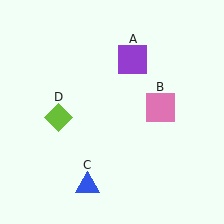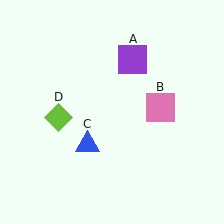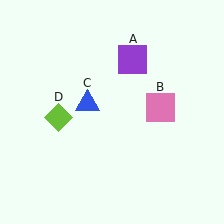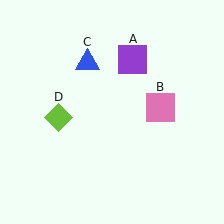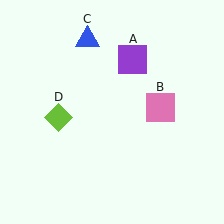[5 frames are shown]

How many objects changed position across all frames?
1 object changed position: blue triangle (object C).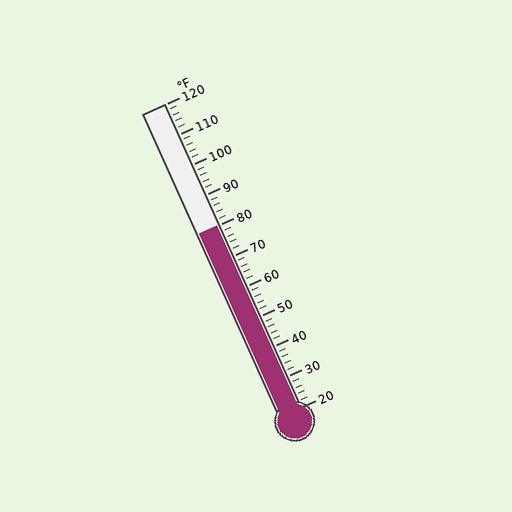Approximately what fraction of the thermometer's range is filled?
The thermometer is filled to approximately 60% of its range.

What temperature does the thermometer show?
The thermometer shows approximately 80°F.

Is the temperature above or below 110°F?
The temperature is below 110°F.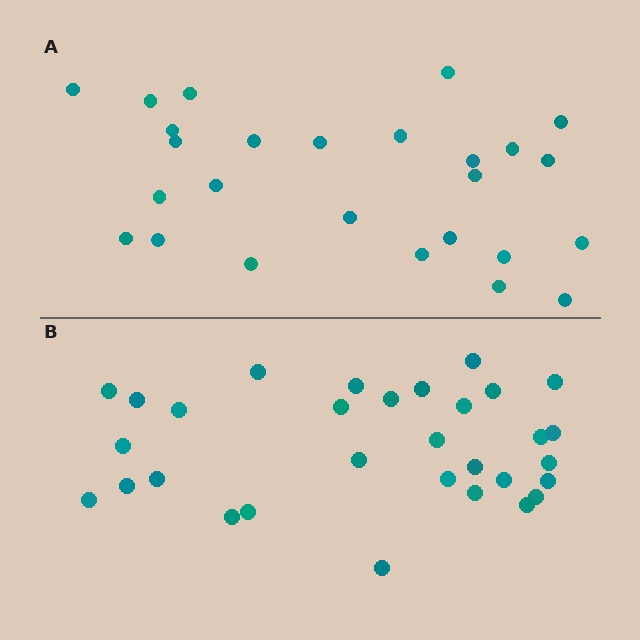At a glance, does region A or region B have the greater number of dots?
Region B (the bottom region) has more dots.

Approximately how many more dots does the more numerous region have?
Region B has about 5 more dots than region A.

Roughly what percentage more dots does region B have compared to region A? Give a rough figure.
About 20% more.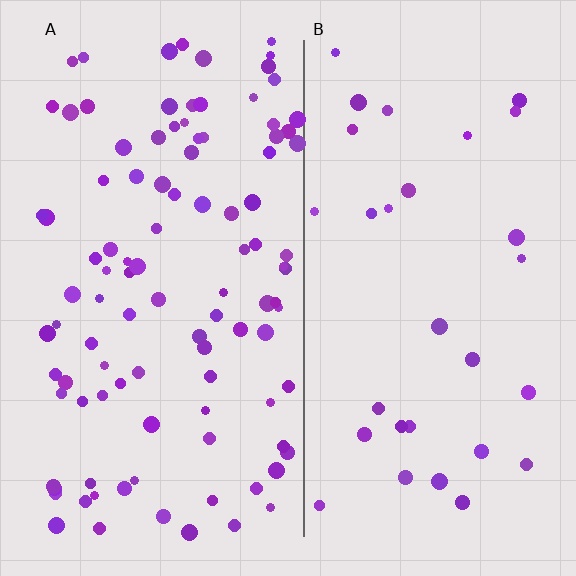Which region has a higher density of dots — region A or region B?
A (the left).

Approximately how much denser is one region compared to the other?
Approximately 3.4× — region A over region B.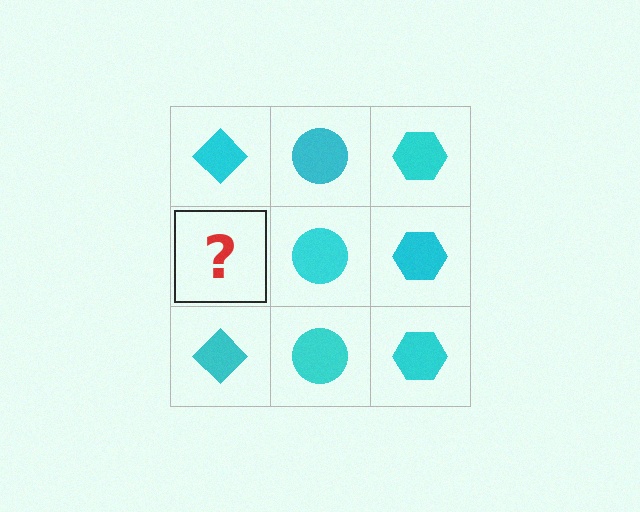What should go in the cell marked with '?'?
The missing cell should contain a cyan diamond.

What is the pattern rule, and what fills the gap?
The rule is that each column has a consistent shape. The gap should be filled with a cyan diamond.